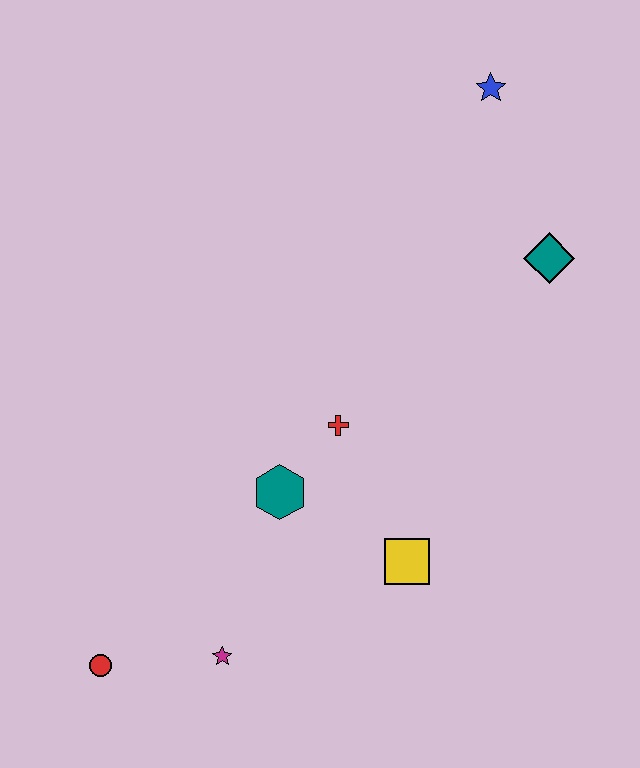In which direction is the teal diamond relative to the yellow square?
The teal diamond is above the yellow square.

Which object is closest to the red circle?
The magenta star is closest to the red circle.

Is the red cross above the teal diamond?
No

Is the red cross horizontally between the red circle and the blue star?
Yes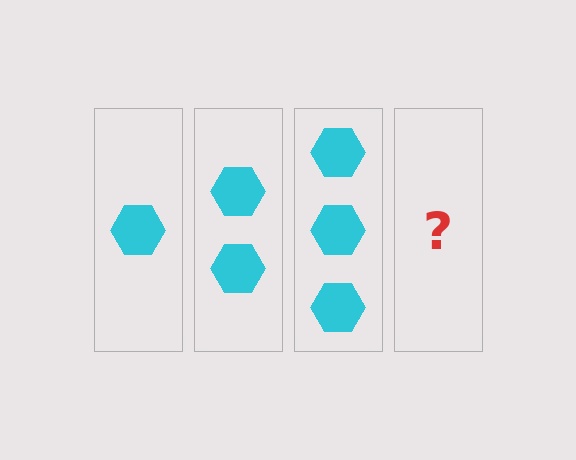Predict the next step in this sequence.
The next step is 4 hexagons.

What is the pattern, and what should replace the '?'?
The pattern is that each step adds one more hexagon. The '?' should be 4 hexagons.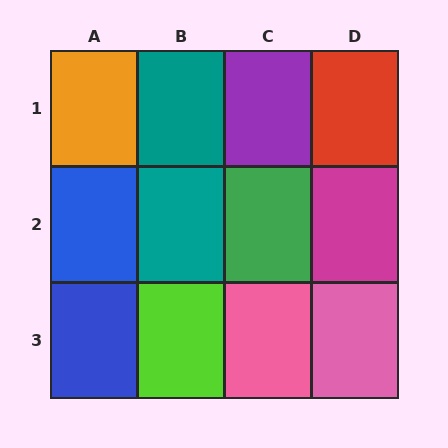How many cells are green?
1 cell is green.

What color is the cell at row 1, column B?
Teal.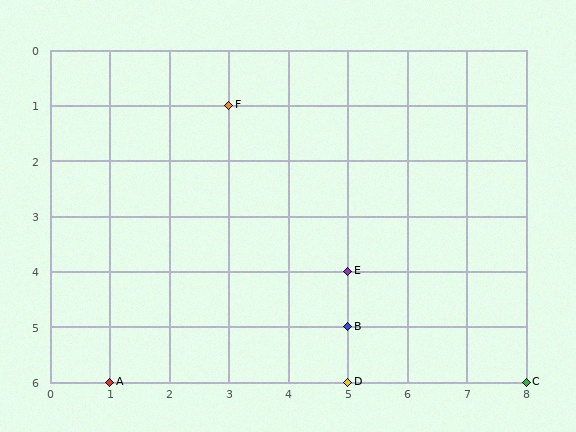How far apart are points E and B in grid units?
Points E and B are 1 row apart.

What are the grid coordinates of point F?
Point F is at grid coordinates (3, 1).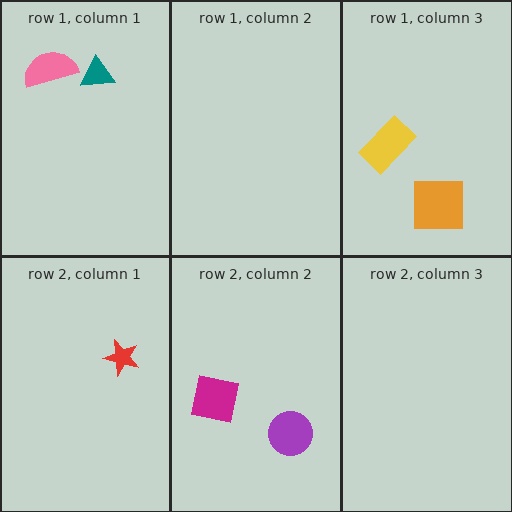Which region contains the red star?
The row 2, column 1 region.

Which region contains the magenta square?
The row 2, column 2 region.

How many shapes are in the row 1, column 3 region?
2.